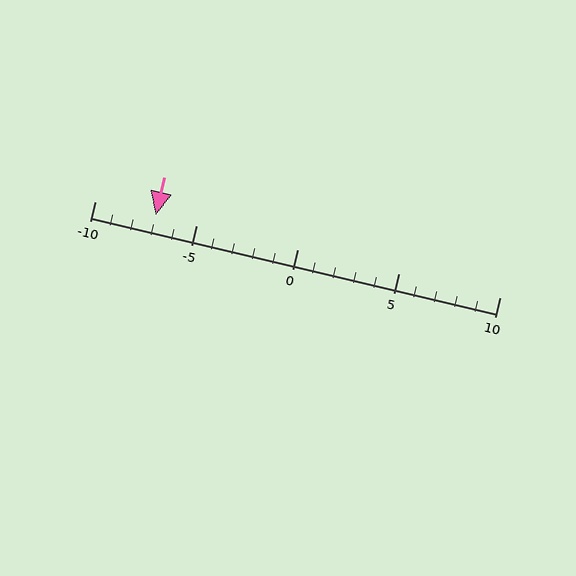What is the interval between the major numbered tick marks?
The major tick marks are spaced 5 units apart.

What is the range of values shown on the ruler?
The ruler shows values from -10 to 10.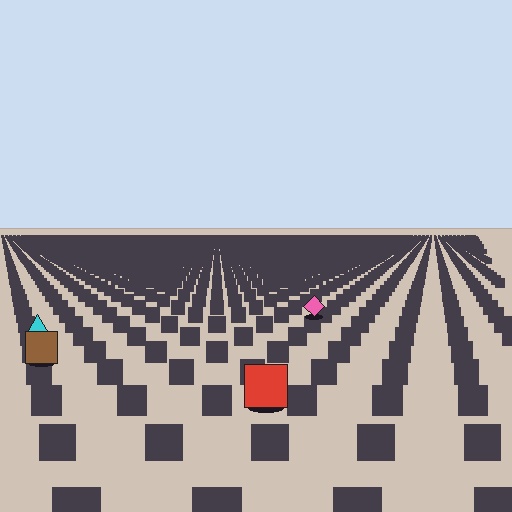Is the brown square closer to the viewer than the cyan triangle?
Yes. The brown square is closer — you can tell from the texture gradient: the ground texture is coarser near it.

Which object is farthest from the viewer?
The pink diamond is farthest from the viewer. It appears smaller and the ground texture around it is denser.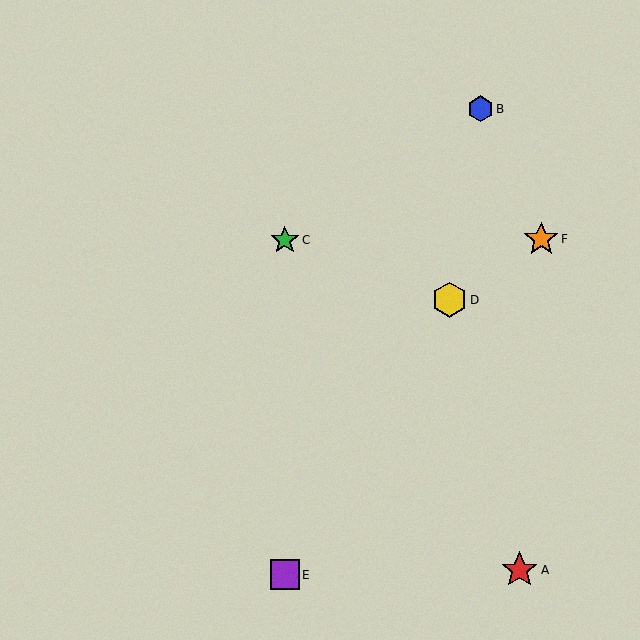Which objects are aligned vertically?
Objects C, E are aligned vertically.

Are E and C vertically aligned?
Yes, both are at x≈285.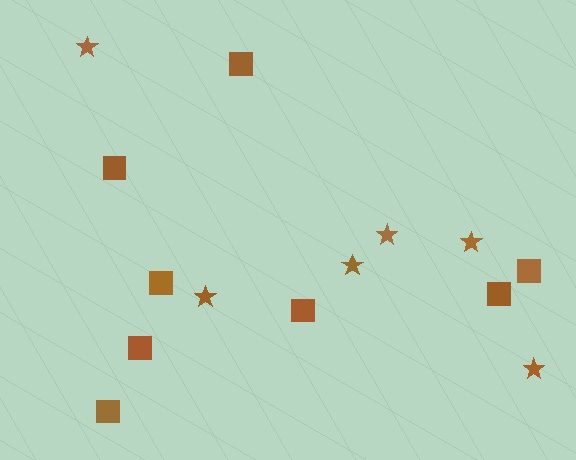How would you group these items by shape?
There are 2 groups: one group of squares (8) and one group of stars (6).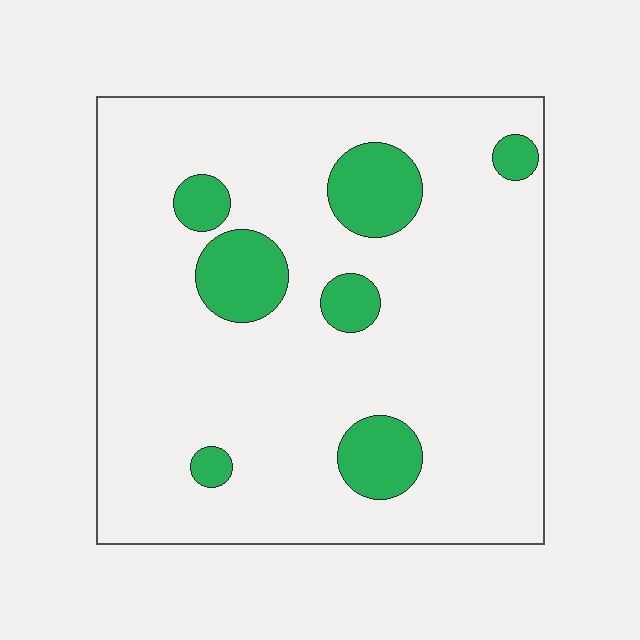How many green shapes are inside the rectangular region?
7.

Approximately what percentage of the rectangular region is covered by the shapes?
Approximately 15%.